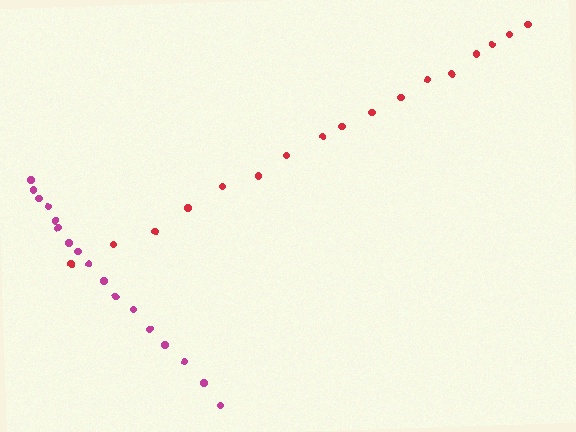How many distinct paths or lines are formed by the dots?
There are 2 distinct paths.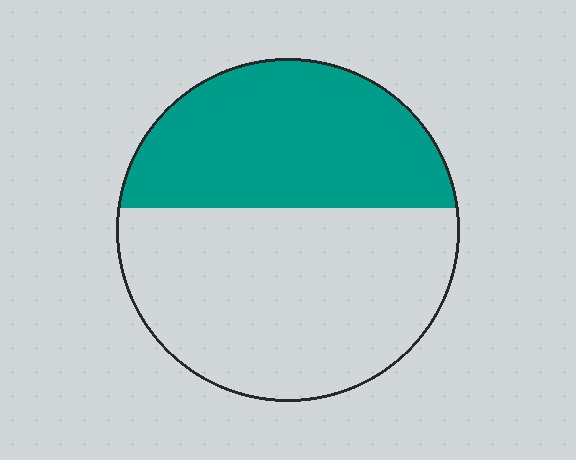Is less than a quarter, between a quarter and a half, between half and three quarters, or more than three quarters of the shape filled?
Between a quarter and a half.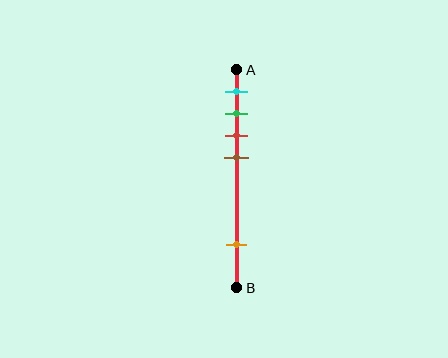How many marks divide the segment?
There are 5 marks dividing the segment.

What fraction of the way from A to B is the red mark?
The red mark is approximately 30% (0.3) of the way from A to B.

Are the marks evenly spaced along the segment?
No, the marks are not evenly spaced.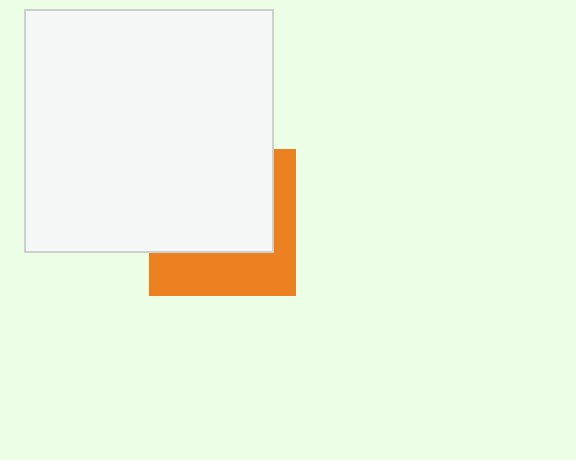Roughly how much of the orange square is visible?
A small part of it is visible (roughly 40%).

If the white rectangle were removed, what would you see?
You would see the complete orange square.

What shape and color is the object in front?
The object in front is a white rectangle.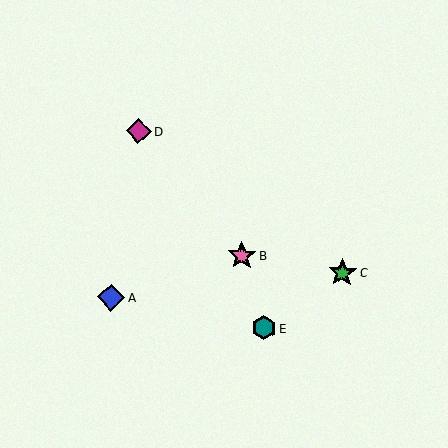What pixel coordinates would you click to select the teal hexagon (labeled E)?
Click at (264, 328) to select the teal hexagon E.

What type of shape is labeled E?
Shape E is a teal hexagon.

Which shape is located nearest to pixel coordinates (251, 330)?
The teal hexagon (labeled E) at (264, 328) is nearest to that location.